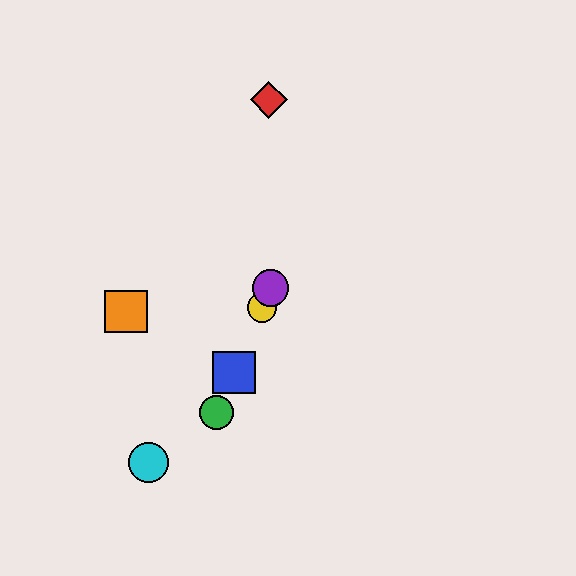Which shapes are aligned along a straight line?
The blue square, the green circle, the yellow circle, the purple circle are aligned along a straight line.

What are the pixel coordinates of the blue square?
The blue square is at (234, 373).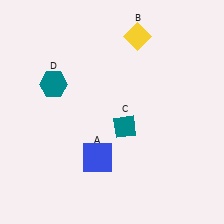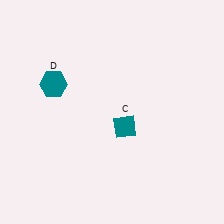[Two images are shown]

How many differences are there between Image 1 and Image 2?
There are 2 differences between the two images.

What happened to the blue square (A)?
The blue square (A) was removed in Image 2. It was in the bottom-left area of Image 1.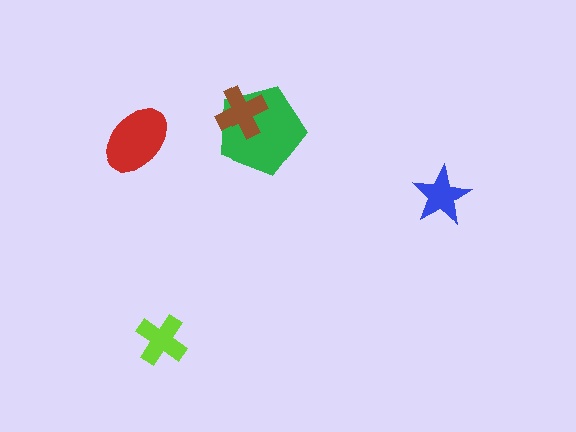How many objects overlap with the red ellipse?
0 objects overlap with the red ellipse.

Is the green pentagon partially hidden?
Yes, it is partially covered by another shape.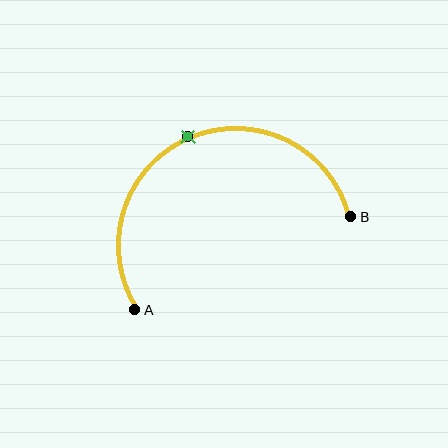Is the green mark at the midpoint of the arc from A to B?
Yes. The green mark lies on the arc at equal arc-length from both A and B — it is the arc midpoint.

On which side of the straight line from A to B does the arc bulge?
The arc bulges above the straight line connecting A and B.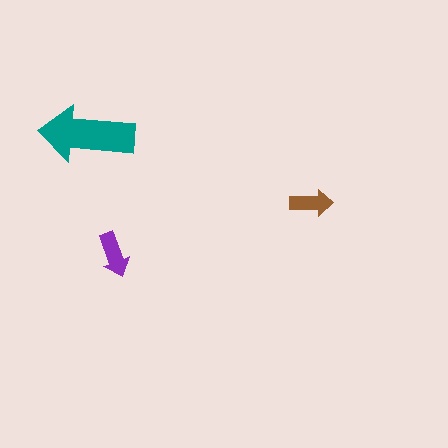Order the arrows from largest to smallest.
the teal one, the purple one, the brown one.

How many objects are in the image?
There are 3 objects in the image.